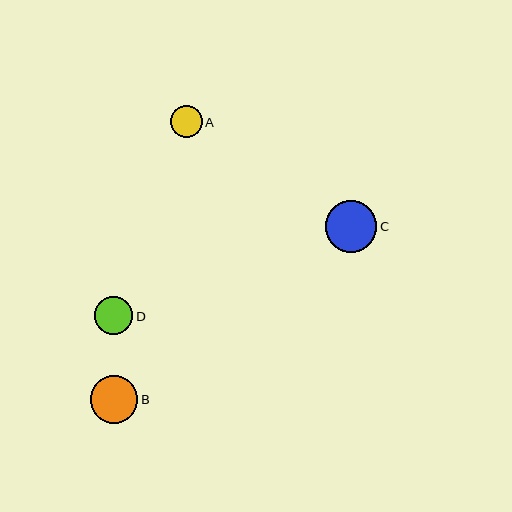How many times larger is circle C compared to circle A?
Circle C is approximately 1.6 times the size of circle A.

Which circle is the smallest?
Circle A is the smallest with a size of approximately 32 pixels.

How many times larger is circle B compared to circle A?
Circle B is approximately 1.5 times the size of circle A.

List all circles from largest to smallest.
From largest to smallest: C, B, D, A.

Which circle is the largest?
Circle C is the largest with a size of approximately 51 pixels.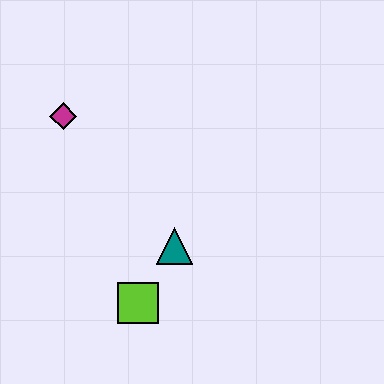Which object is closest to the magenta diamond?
The teal triangle is closest to the magenta diamond.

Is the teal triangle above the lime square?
Yes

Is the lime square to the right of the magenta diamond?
Yes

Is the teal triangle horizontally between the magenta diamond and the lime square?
No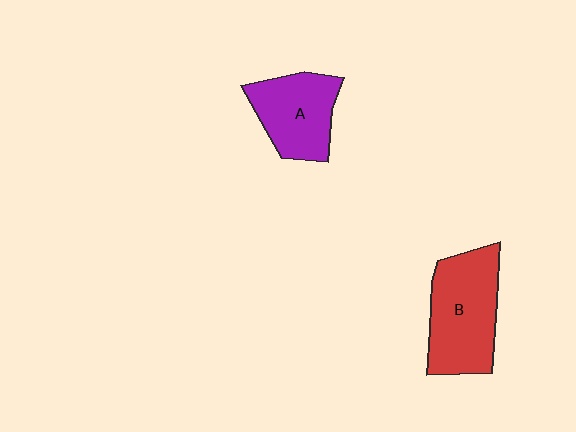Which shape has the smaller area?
Shape A (purple).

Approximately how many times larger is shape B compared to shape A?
Approximately 1.3 times.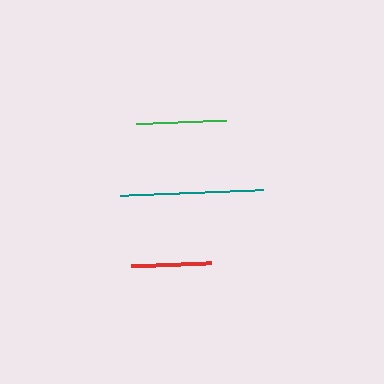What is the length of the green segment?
The green segment is approximately 90 pixels long.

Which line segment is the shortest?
The red line is the shortest at approximately 80 pixels.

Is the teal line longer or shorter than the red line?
The teal line is longer than the red line.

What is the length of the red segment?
The red segment is approximately 80 pixels long.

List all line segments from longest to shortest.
From longest to shortest: teal, green, red.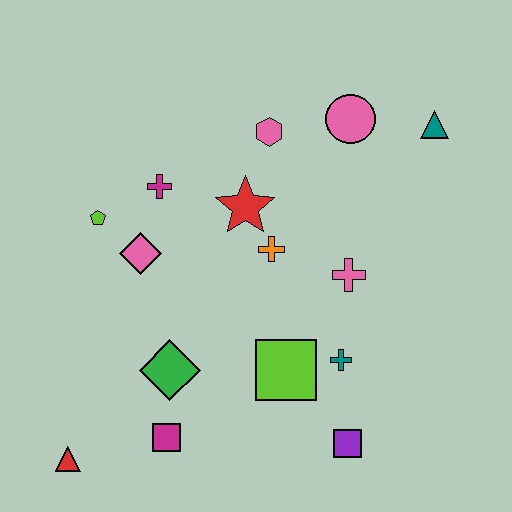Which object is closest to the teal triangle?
The pink circle is closest to the teal triangle.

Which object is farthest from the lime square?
The teal triangle is farthest from the lime square.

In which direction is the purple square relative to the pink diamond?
The purple square is to the right of the pink diamond.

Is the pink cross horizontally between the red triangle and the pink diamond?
No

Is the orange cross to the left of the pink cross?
Yes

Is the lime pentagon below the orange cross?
No